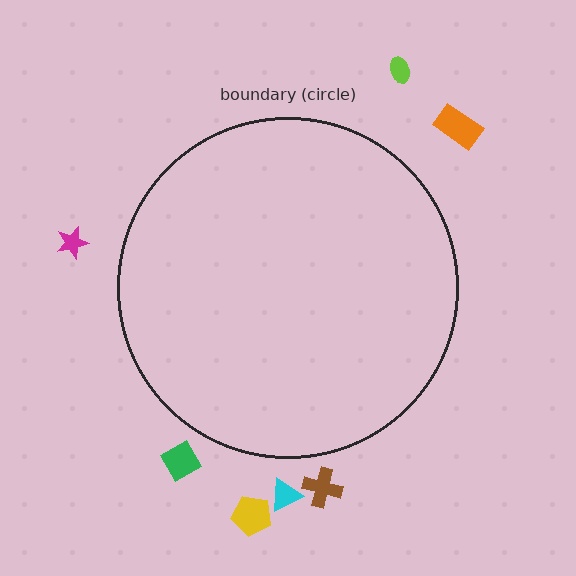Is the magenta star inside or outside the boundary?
Outside.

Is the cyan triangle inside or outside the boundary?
Outside.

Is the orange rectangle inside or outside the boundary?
Outside.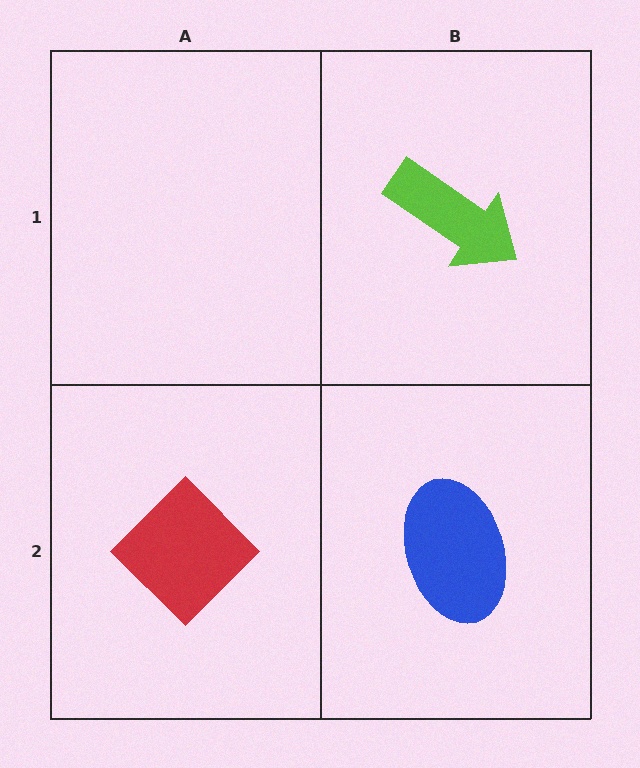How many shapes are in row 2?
2 shapes.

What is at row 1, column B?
A lime arrow.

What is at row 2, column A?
A red diamond.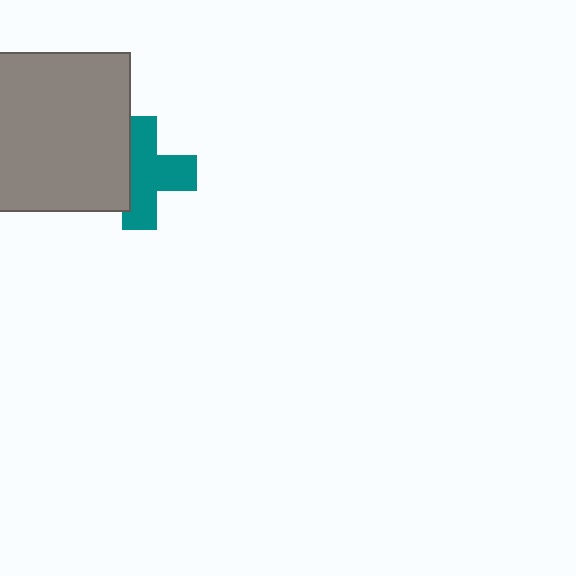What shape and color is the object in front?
The object in front is a gray square.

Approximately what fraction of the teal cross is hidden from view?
Roughly 34% of the teal cross is hidden behind the gray square.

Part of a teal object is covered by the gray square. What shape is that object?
It is a cross.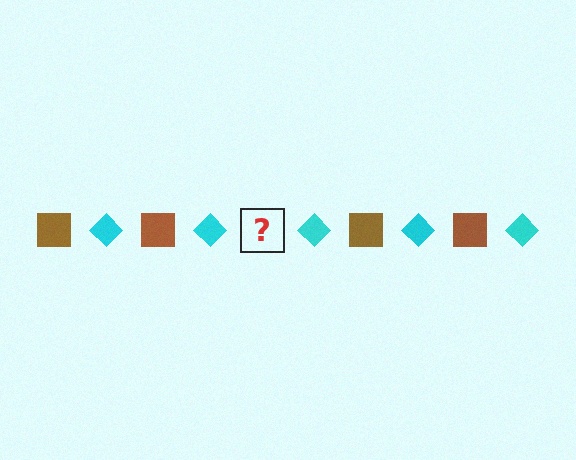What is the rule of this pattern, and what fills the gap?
The rule is that the pattern alternates between brown square and cyan diamond. The gap should be filled with a brown square.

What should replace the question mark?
The question mark should be replaced with a brown square.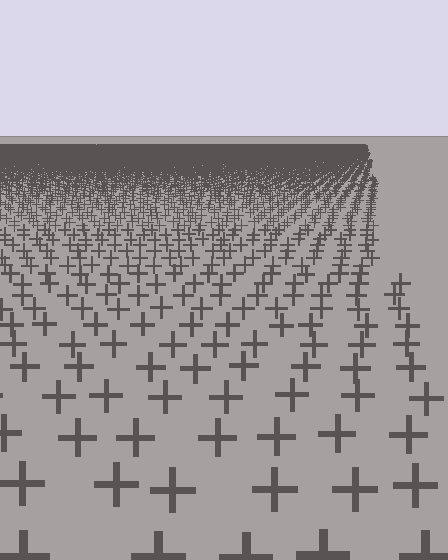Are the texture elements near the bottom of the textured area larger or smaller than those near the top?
Larger. Near the bottom, elements are closer to the viewer and appear at a bigger on-screen size.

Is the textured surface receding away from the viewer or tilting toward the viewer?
The surface is receding away from the viewer. Texture elements get smaller and denser toward the top.